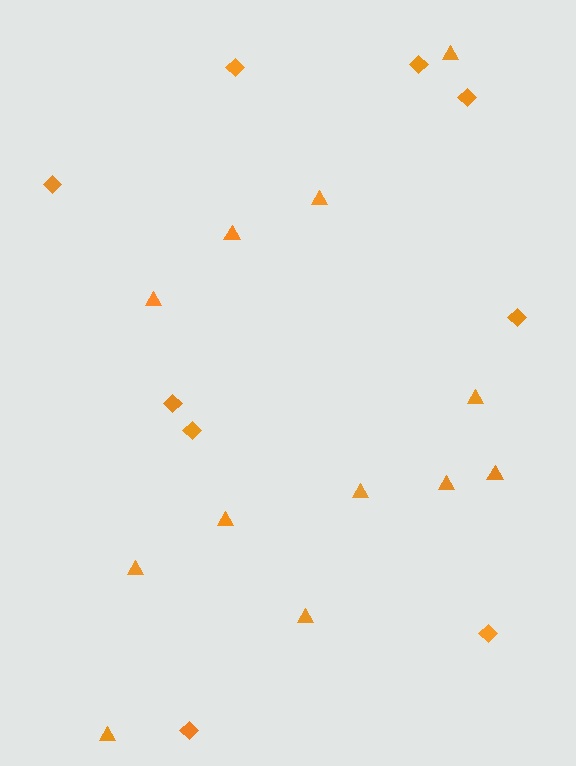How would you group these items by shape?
There are 2 groups: one group of diamonds (9) and one group of triangles (12).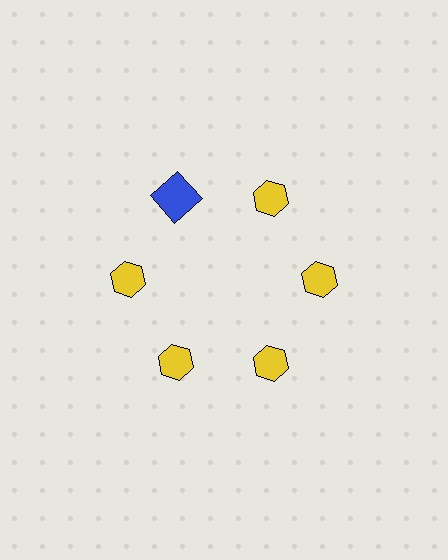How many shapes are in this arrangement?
There are 6 shapes arranged in a ring pattern.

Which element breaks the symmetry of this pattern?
The blue square at roughly the 11 o'clock position breaks the symmetry. All other shapes are yellow hexagons.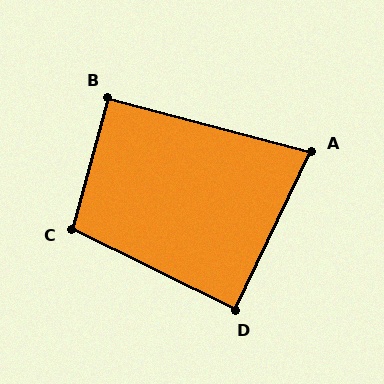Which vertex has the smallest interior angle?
A, at approximately 79 degrees.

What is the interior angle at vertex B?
Approximately 91 degrees (approximately right).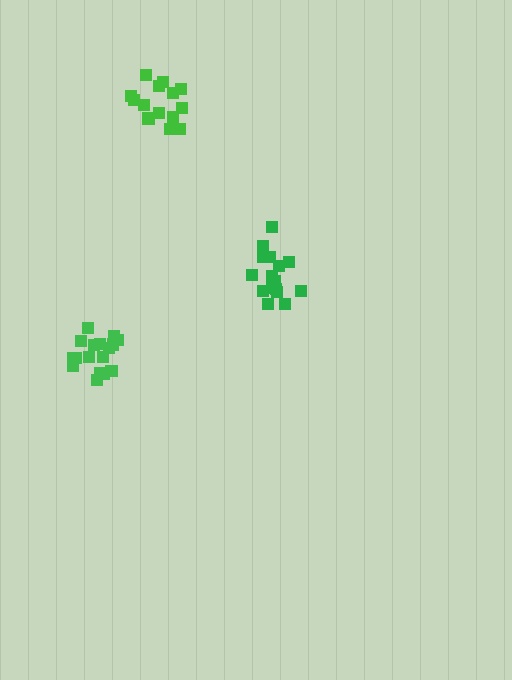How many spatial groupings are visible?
There are 3 spatial groupings.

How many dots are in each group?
Group 1: 16 dots, Group 2: 14 dots, Group 3: 17 dots (47 total).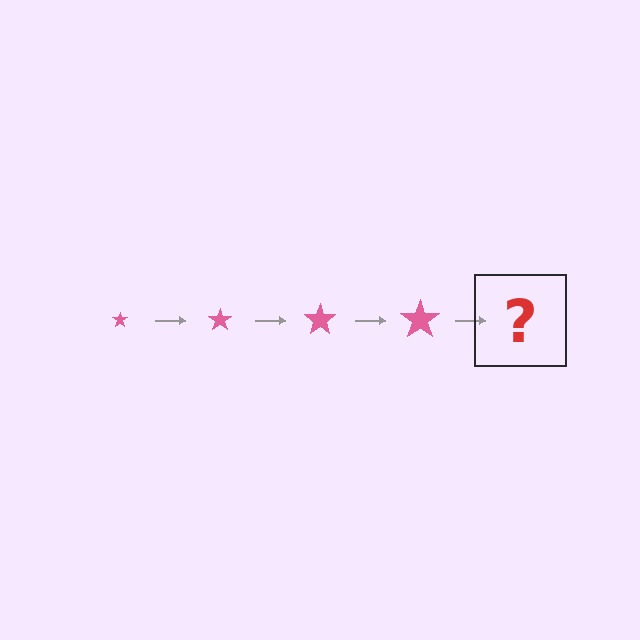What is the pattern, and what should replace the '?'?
The pattern is that the star gets progressively larger each step. The '?' should be a pink star, larger than the previous one.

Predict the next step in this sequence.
The next step is a pink star, larger than the previous one.